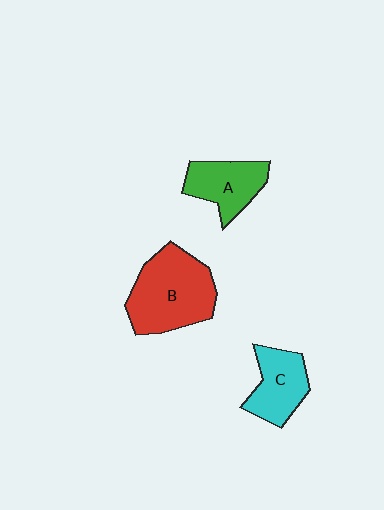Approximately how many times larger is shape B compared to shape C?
Approximately 1.7 times.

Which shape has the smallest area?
Shape C (cyan).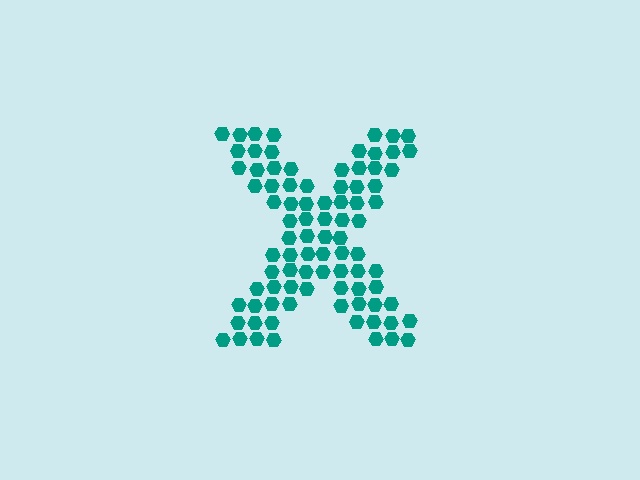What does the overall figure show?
The overall figure shows the letter X.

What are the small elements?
The small elements are hexagons.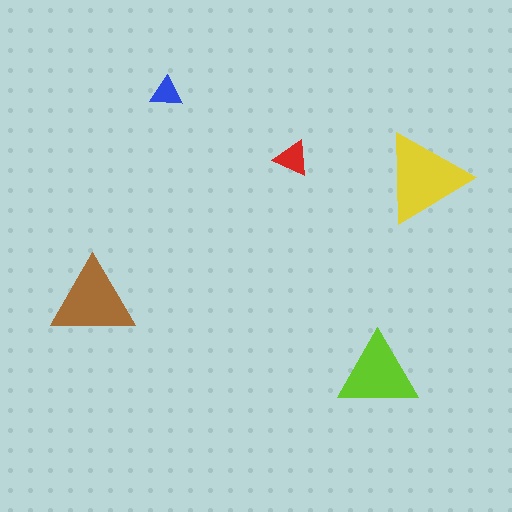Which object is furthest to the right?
The yellow triangle is rightmost.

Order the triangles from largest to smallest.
the yellow one, the brown one, the lime one, the red one, the blue one.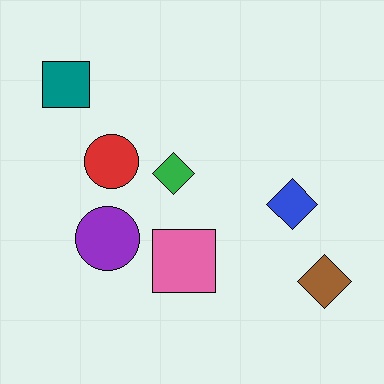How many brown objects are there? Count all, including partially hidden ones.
There is 1 brown object.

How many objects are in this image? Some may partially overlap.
There are 7 objects.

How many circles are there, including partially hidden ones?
There are 2 circles.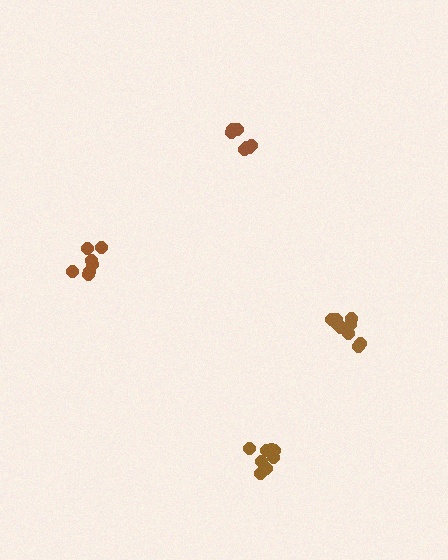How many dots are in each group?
Group 1: 8 dots, Group 2: 10 dots, Group 3: 7 dots, Group 4: 7 dots (32 total).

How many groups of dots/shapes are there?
There are 4 groups.